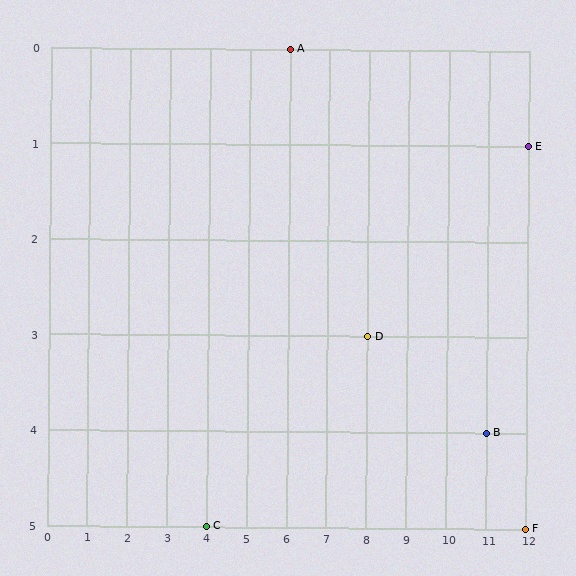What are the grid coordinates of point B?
Point B is at grid coordinates (11, 4).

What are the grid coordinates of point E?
Point E is at grid coordinates (12, 1).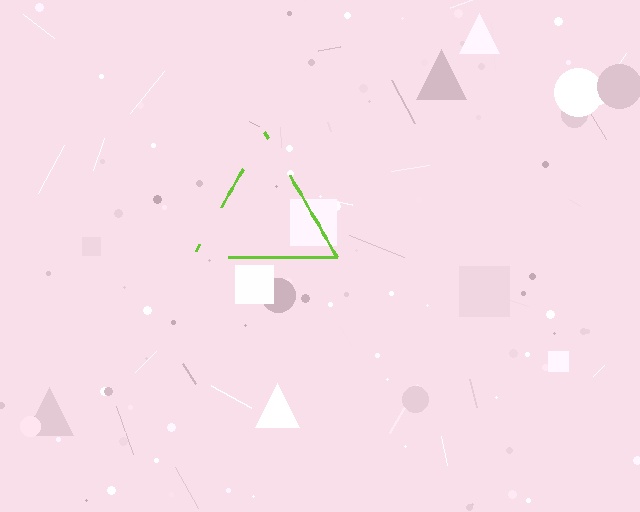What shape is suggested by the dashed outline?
The dashed outline suggests a triangle.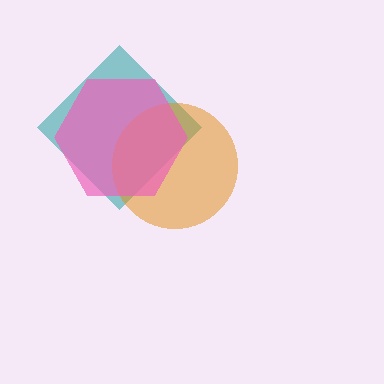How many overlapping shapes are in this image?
There are 3 overlapping shapes in the image.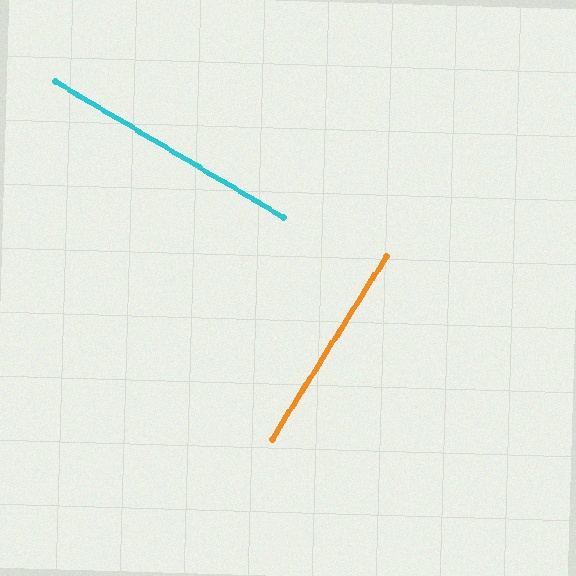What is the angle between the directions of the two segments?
Approximately 89 degrees.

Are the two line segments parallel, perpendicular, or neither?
Perpendicular — they meet at approximately 89°.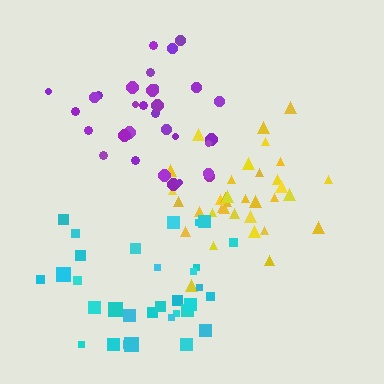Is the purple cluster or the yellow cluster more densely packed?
Yellow.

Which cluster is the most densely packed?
Yellow.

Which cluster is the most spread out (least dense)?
Cyan.